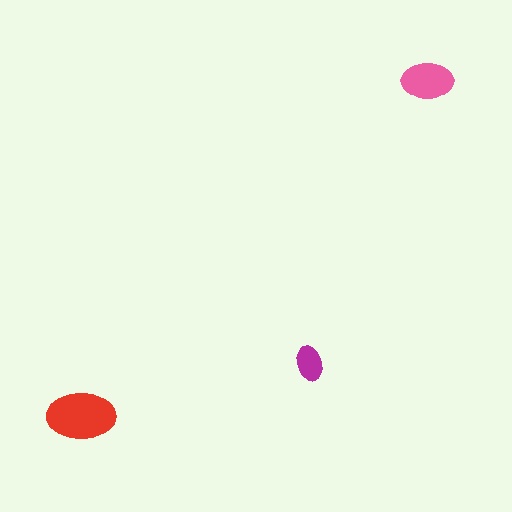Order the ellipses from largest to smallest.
the red one, the pink one, the magenta one.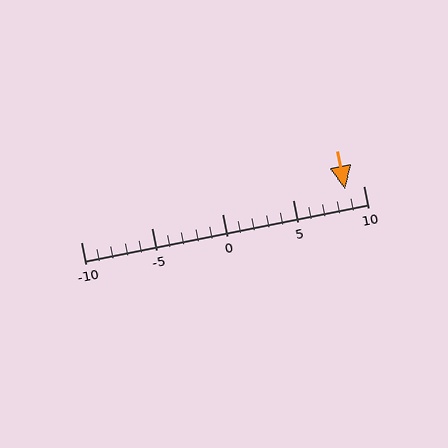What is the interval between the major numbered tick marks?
The major tick marks are spaced 5 units apart.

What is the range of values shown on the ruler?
The ruler shows values from -10 to 10.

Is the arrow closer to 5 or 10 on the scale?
The arrow is closer to 10.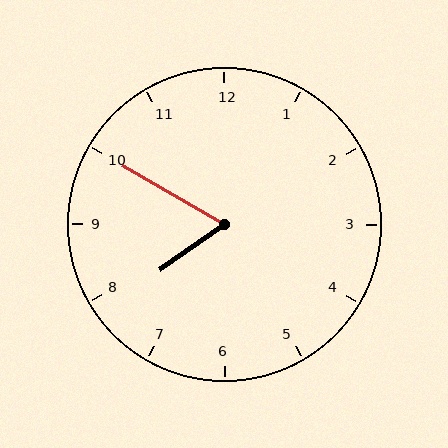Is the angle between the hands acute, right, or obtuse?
It is acute.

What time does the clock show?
7:50.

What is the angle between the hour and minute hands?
Approximately 65 degrees.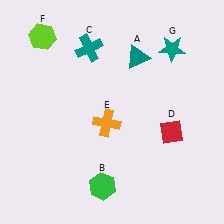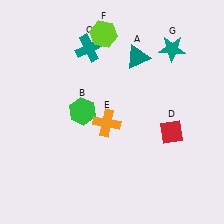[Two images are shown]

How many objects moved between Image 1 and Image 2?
2 objects moved between the two images.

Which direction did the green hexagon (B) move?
The green hexagon (B) moved up.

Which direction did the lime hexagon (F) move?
The lime hexagon (F) moved right.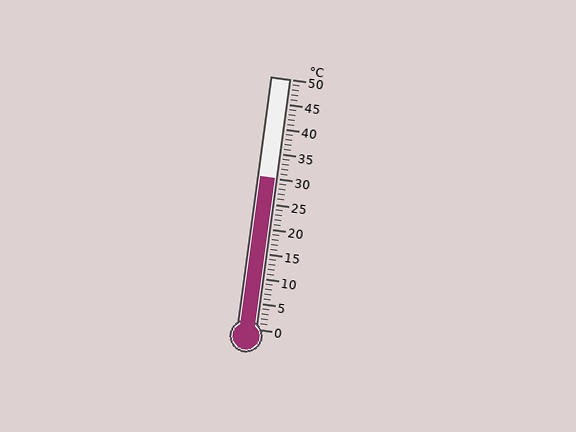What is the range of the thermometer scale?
The thermometer scale ranges from 0°C to 50°C.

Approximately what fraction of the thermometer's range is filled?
The thermometer is filled to approximately 60% of its range.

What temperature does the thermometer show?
The thermometer shows approximately 30°C.